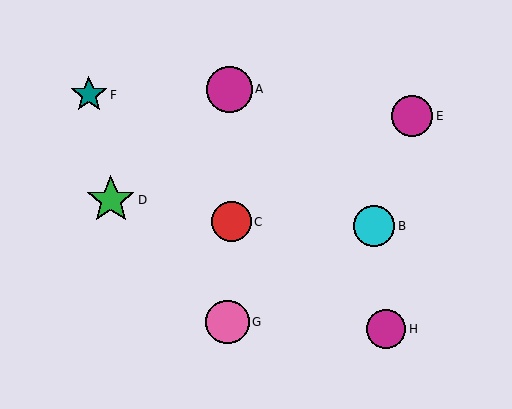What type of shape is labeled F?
Shape F is a teal star.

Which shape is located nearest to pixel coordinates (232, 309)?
The pink circle (labeled G) at (228, 322) is nearest to that location.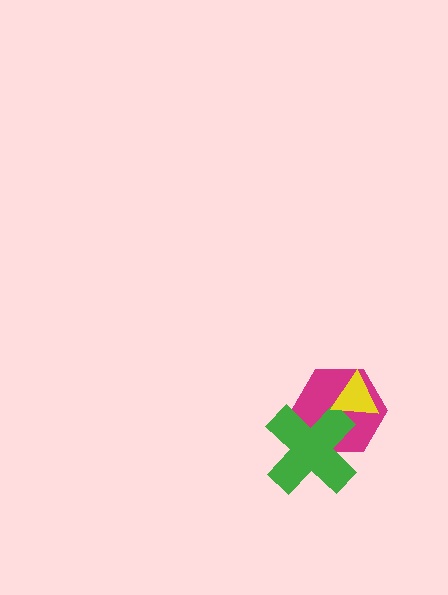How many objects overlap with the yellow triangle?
2 objects overlap with the yellow triangle.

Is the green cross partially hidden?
Yes, it is partially covered by another shape.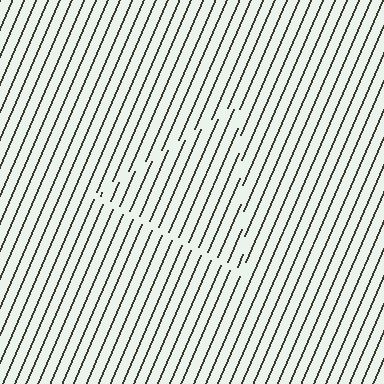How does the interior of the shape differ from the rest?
The interior of the shape contains the same grating, shifted by half a period — the contour is defined by the phase discontinuity where line-ends from the inner and outer gratings abut.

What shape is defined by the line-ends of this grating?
An illusory triangle. The interior of the shape contains the same grating, shifted by half a period — the contour is defined by the phase discontinuity where line-ends from the inner and outer gratings abut.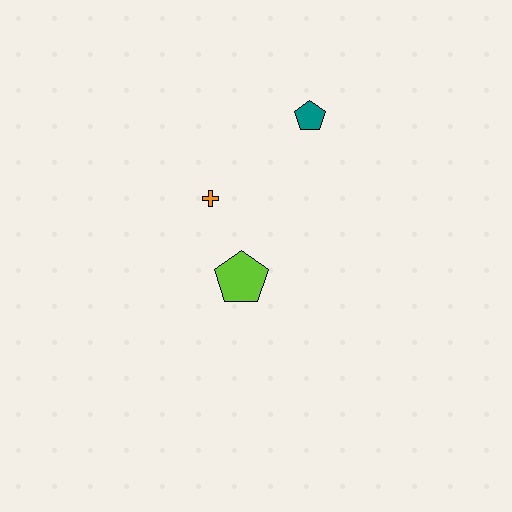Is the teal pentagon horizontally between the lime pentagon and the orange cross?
No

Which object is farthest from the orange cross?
The teal pentagon is farthest from the orange cross.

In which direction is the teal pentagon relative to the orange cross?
The teal pentagon is to the right of the orange cross.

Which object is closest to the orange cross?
The lime pentagon is closest to the orange cross.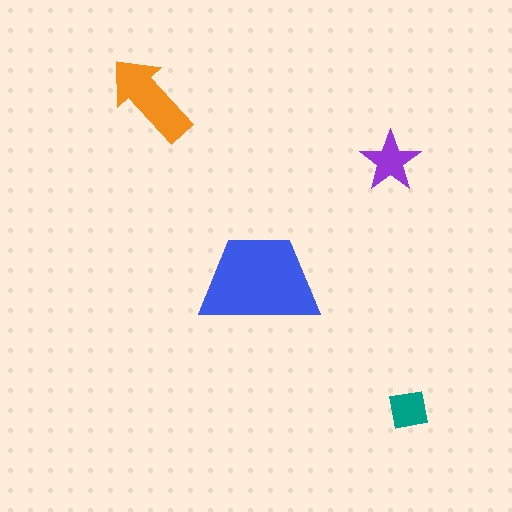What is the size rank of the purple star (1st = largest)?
3rd.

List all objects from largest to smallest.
The blue trapezoid, the orange arrow, the purple star, the teal square.